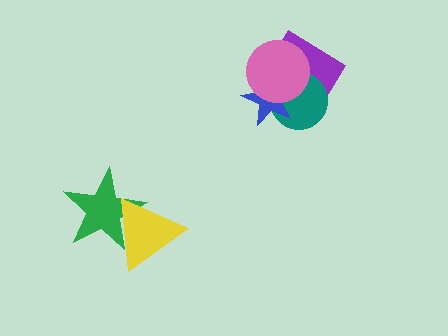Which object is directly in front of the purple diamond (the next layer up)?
The teal circle is directly in front of the purple diamond.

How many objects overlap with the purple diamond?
3 objects overlap with the purple diamond.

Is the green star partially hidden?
Yes, it is partially covered by another shape.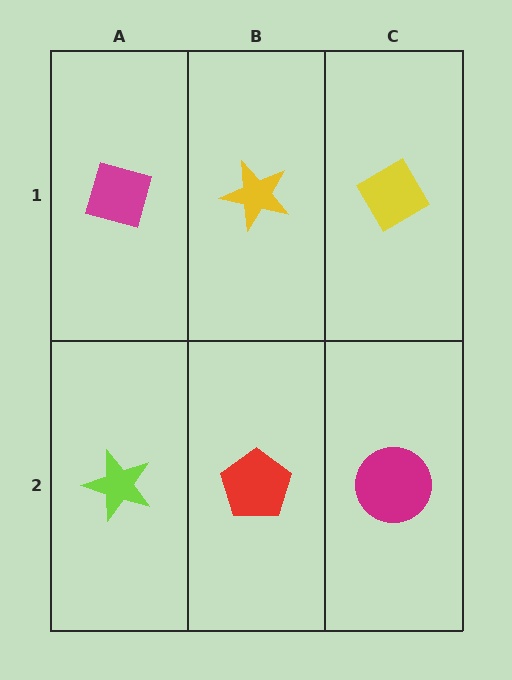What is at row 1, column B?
A yellow star.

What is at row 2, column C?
A magenta circle.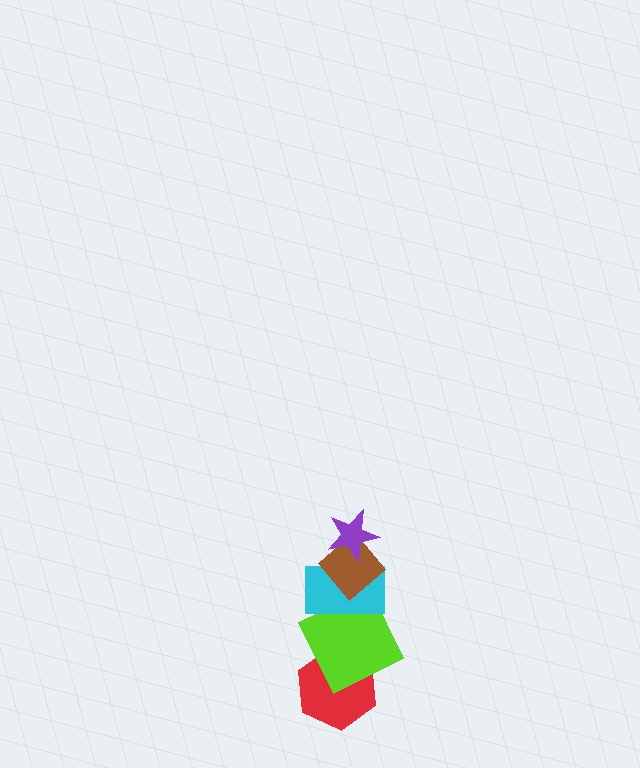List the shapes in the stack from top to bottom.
From top to bottom: the purple star, the brown diamond, the cyan rectangle, the lime square, the red hexagon.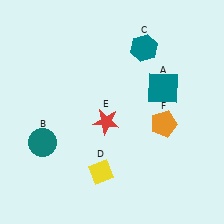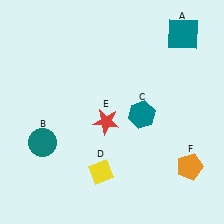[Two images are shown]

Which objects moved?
The objects that moved are: the teal square (A), the teal hexagon (C), the orange pentagon (F).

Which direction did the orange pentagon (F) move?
The orange pentagon (F) moved down.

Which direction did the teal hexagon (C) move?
The teal hexagon (C) moved down.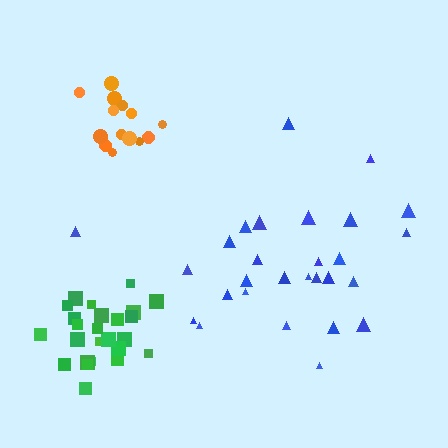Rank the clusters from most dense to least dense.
green, orange, blue.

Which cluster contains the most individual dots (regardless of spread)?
Blue (28).